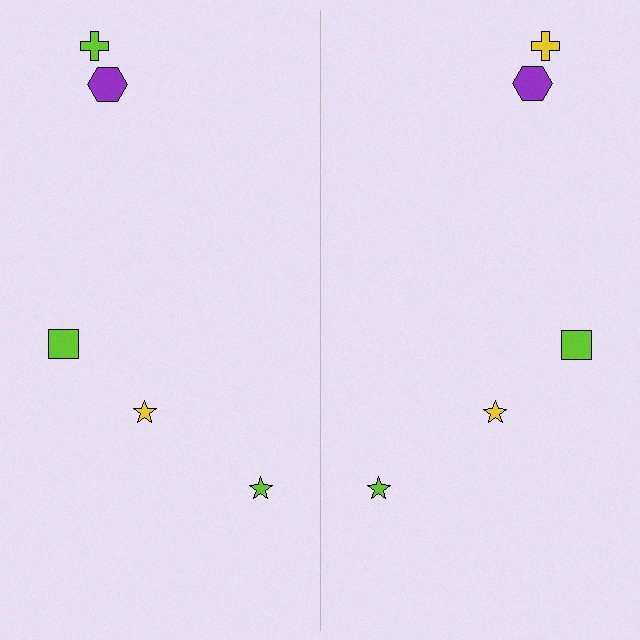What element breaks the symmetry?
The yellow cross on the right side breaks the symmetry — its mirror counterpart is lime.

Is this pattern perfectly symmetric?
No, the pattern is not perfectly symmetric. The yellow cross on the right side breaks the symmetry — its mirror counterpart is lime.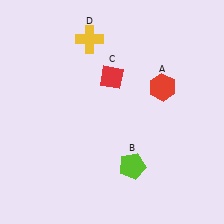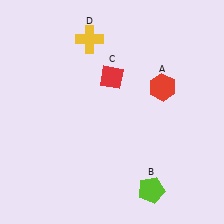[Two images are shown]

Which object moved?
The lime pentagon (B) moved down.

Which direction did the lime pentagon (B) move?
The lime pentagon (B) moved down.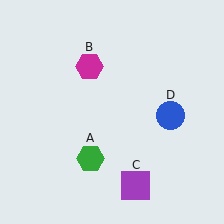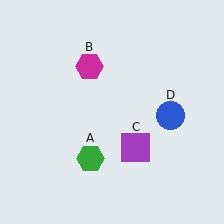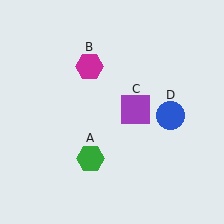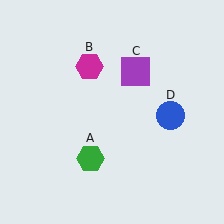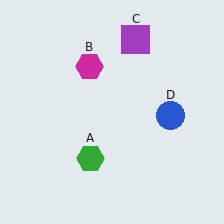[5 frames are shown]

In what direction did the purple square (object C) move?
The purple square (object C) moved up.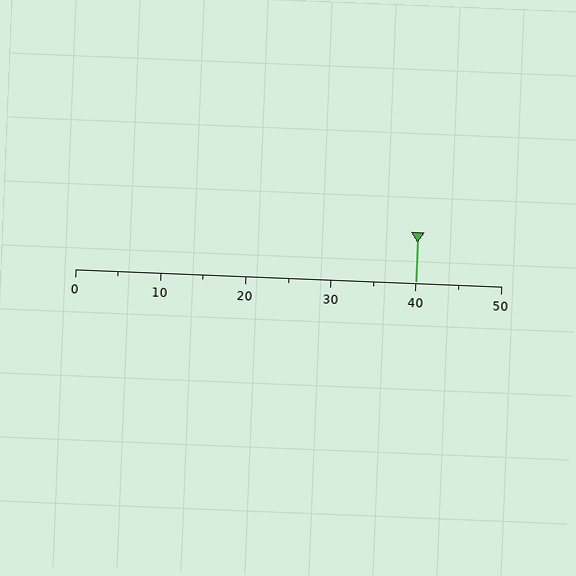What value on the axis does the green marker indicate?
The marker indicates approximately 40.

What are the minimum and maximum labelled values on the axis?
The axis runs from 0 to 50.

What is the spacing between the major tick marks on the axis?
The major ticks are spaced 10 apart.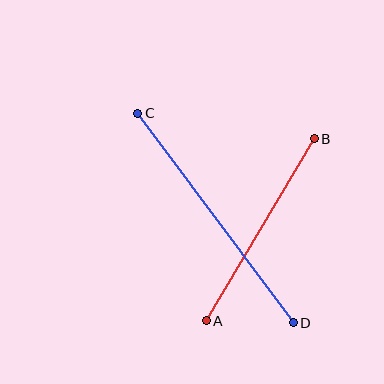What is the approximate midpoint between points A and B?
The midpoint is at approximately (260, 230) pixels.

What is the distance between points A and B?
The distance is approximately 211 pixels.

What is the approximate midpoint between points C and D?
The midpoint is at approximately (215, 218) pixels.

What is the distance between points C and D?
The distance is approximately 261 pixels.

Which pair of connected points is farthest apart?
Points C and D are farthest apart.